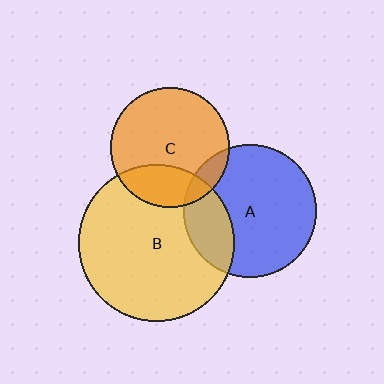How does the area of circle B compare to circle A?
Approximately 1.4 times.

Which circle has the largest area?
Circle B (yellow).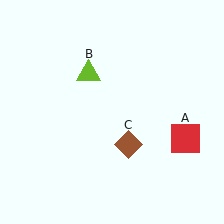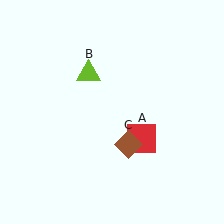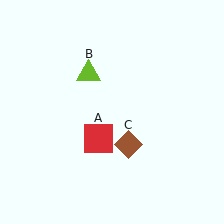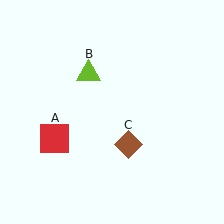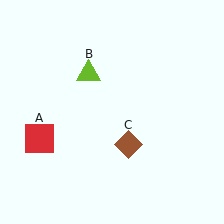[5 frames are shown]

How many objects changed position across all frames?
1 object changed position: red square (object A).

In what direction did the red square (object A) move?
The red square (object A) moved left.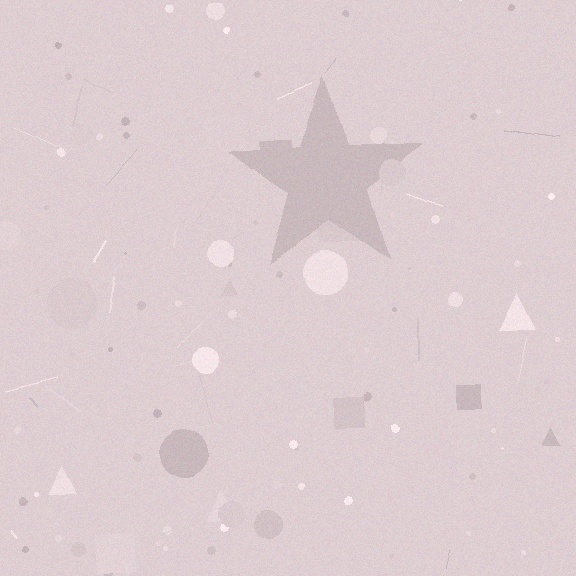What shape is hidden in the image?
A star is hidden in the image.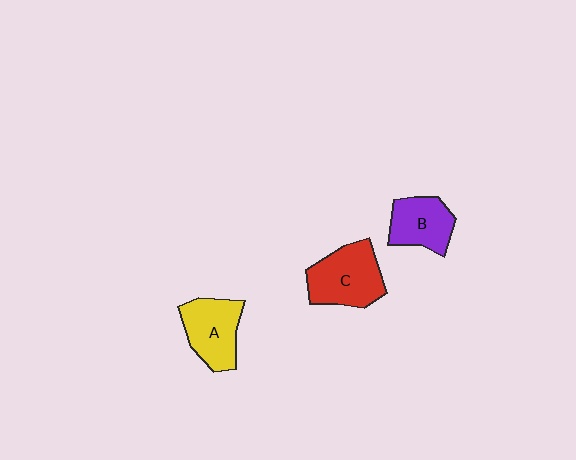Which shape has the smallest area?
Shape B (purple).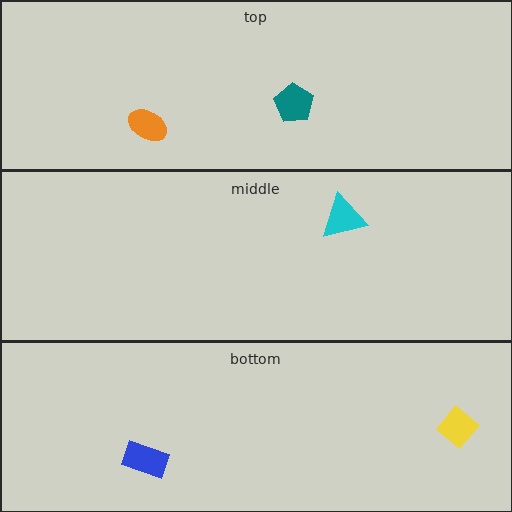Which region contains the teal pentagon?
The top region.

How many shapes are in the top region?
2.